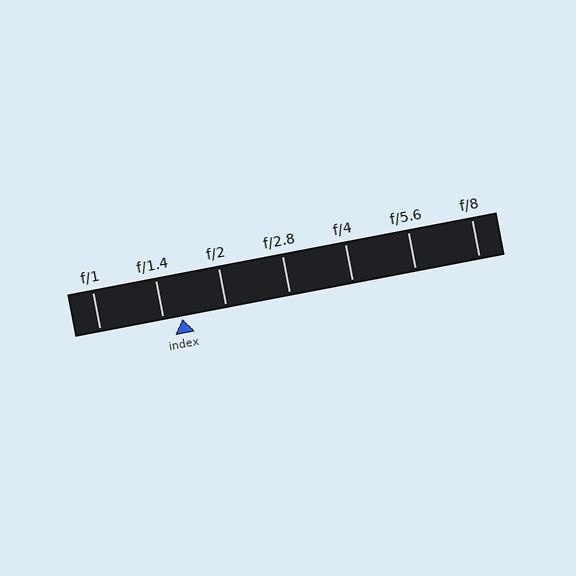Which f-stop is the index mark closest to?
The index mark is closest to f/1.4.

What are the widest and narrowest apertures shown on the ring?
The widest aperture shown is f/1 and the narrowest is f/8.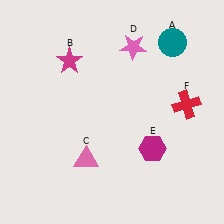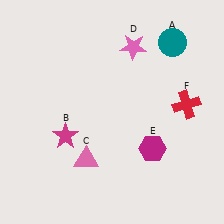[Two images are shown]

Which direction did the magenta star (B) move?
The magenta star (B) moved down.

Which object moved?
The magenta star (B) moved down.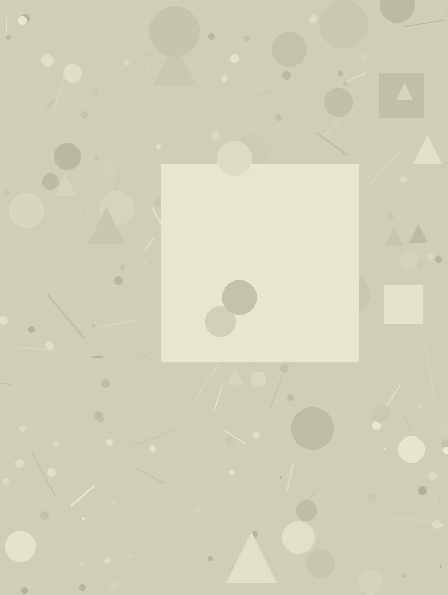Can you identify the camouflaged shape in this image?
The camouflaged shape is a square.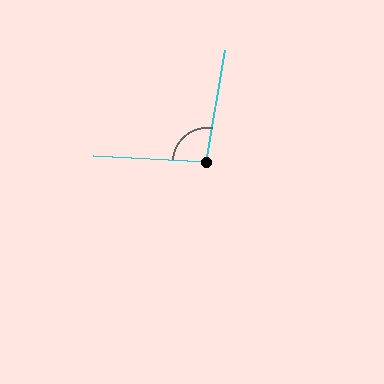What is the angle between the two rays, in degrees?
Approximately 97 degrees.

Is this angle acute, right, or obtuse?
It is obtuse.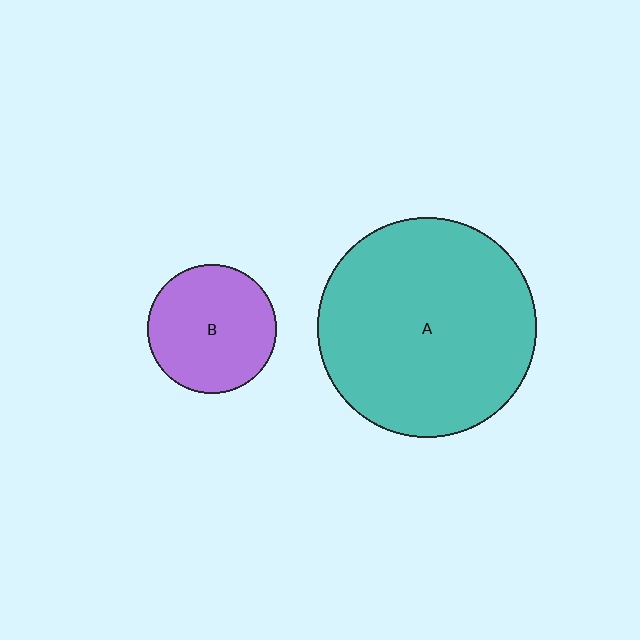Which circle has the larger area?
Circle A (teal).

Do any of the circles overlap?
No, none of the circles overlap.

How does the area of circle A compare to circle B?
Approximately 2.9 times.